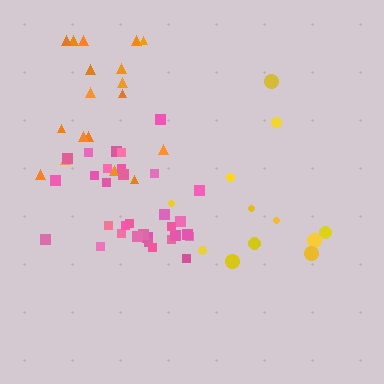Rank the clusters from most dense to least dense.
pink, yellow, orange.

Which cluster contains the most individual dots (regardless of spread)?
Pink (32).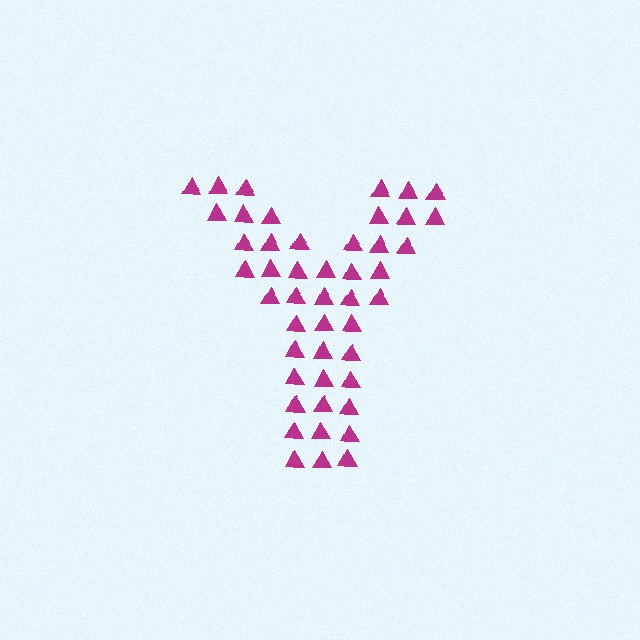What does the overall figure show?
The overall figure shows the letter Y.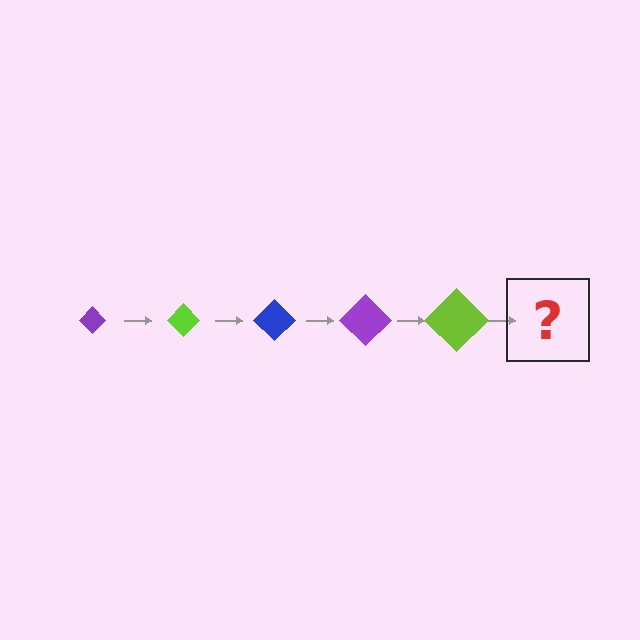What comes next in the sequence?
The next element should be a blue diamond, larger than the previous one.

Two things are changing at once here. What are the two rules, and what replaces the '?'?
The two rules are that the diamond grows larger each step and the color cycles through purple, lime, and blue. The '?' should be a blue diamond, larger than the previous one.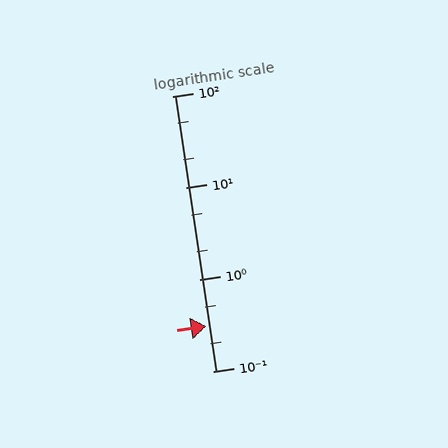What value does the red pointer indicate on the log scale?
The pointer indicates approximately 0.31.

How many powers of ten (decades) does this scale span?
The scale spans 3 decades, from 0.1 to 100.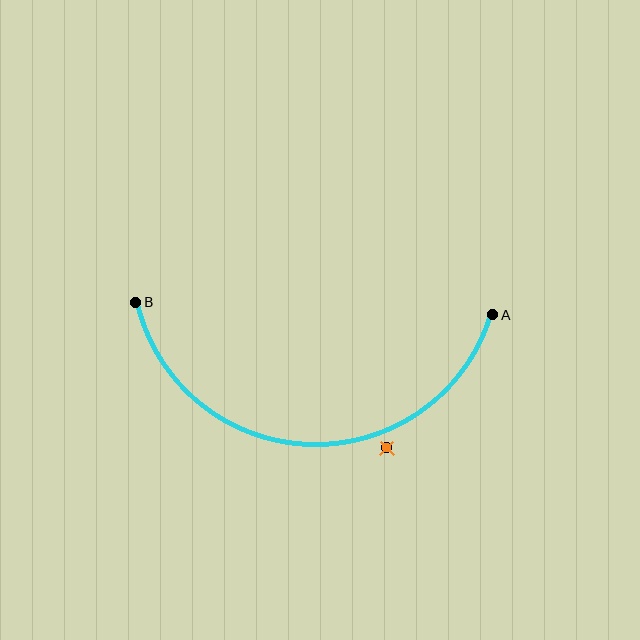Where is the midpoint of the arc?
The arc midpoint is the point on the curve farthest from the straight line joining A and B. It sits below that line.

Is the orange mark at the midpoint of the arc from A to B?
No — the orange mark does not lie on the arc at all. It sits slightly outside the curve.